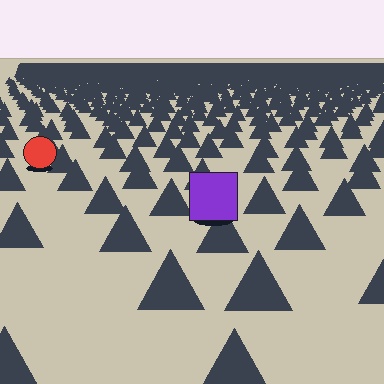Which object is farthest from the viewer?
The red circle is farthest from the viewer. It appears smaller and the ground texture around it is denser.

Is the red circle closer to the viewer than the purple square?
No. The purple square is closer — you can tell from the texture gradient: the ground texture is coarser near it.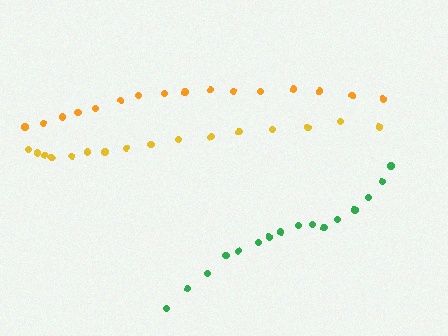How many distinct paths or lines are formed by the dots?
There are 3 distinct paths.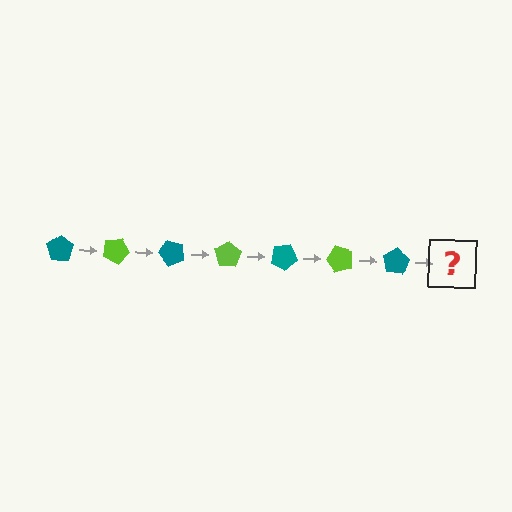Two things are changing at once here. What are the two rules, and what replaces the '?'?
The two rules are that it rotates 25 degrees each step and the color cycles through teal and lime. The '?' should be a lime pentagon, rotated 175 degrees from the start.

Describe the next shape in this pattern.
It should be a lime pentagon, rotated 175 degrees from the start.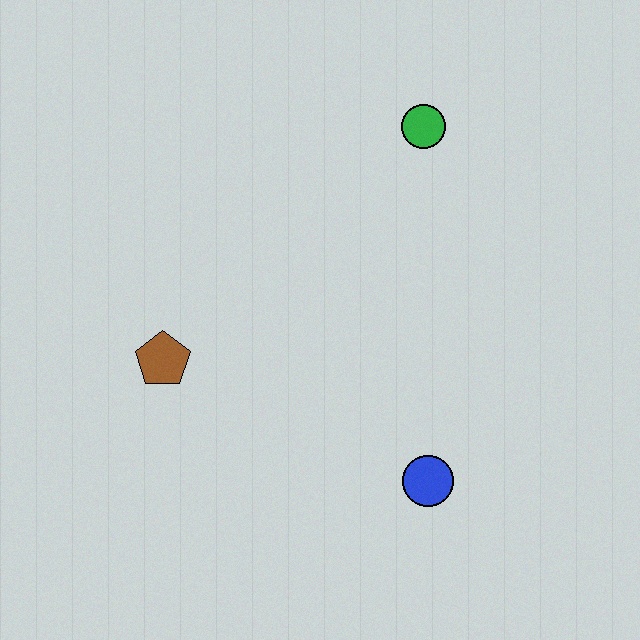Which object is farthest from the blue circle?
The green circle is farthest from the blue circle.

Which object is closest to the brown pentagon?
The blue circle is closest to the brown pentagon.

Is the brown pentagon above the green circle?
No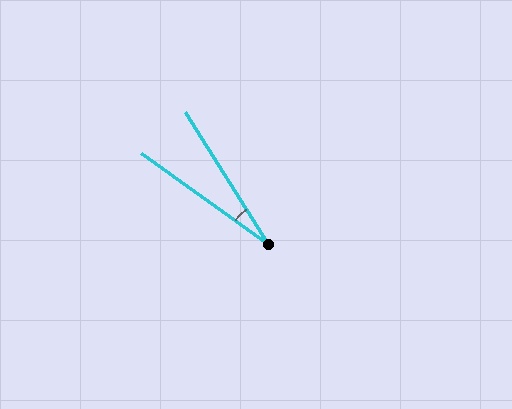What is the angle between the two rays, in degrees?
Approximately 22 degrees.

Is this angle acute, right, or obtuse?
It is acute.